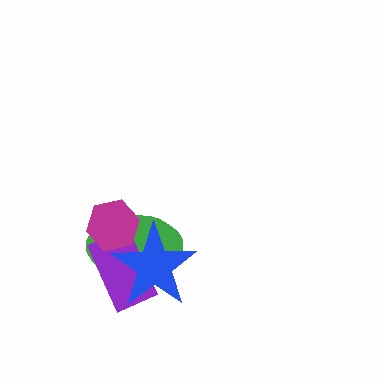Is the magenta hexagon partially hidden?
No, no other shape covers it.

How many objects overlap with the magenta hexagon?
3 objects overlap with the magenta hexagon.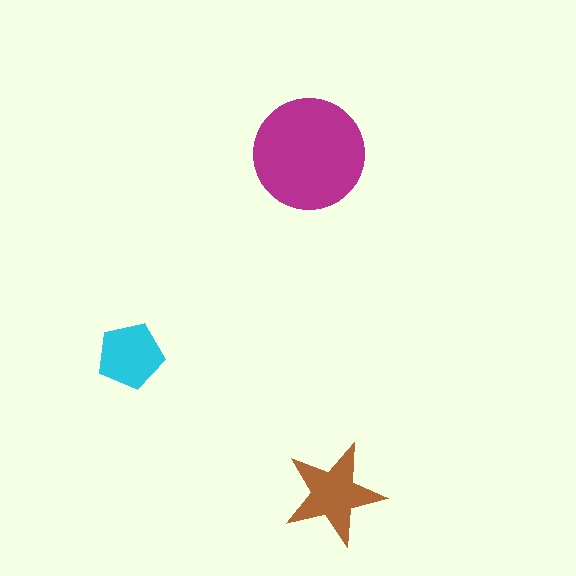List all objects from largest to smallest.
The magenta circle, the brown star, the cyan pentagon.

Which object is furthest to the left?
The cyan pentagon is leftmost.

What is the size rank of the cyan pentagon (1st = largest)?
3rd.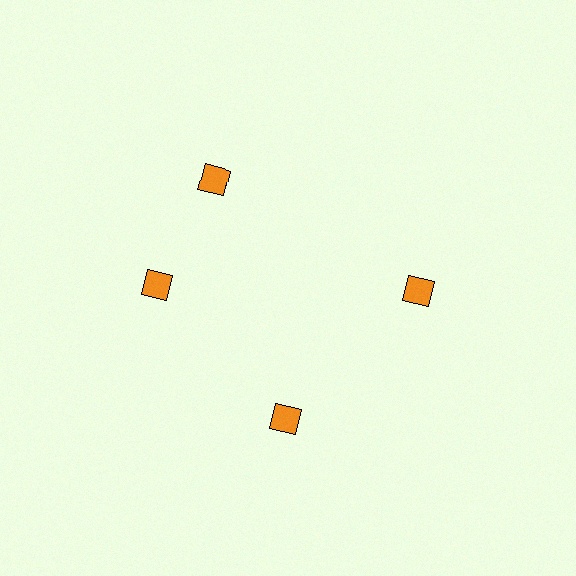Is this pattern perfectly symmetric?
No. The 4 orange squares are arranged in a ring, but one element near the 12 o'clock position is rotated out of alignment along the ring, breaking the 4-fold rotational symmetry.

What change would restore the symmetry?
The symmetry would be restored by rotating it back into even spacing with its neighbors so that all 4 squares sit at equal angles and equal distance from the center.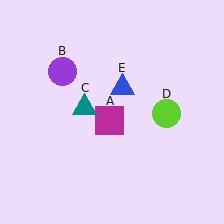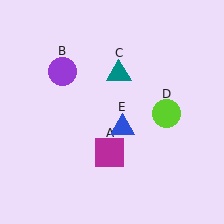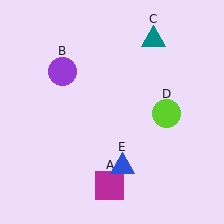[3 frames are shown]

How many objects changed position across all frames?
3 objects changed position: magenta square (object A), teal triangle (object C), blue triangle (object E).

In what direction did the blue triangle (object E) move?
The blue triangle (object E) moved down.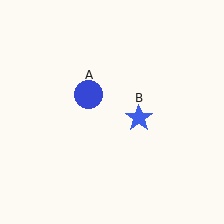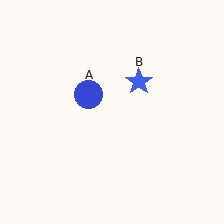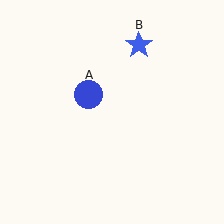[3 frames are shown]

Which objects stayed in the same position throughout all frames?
Blue circle (object A) remained stationary.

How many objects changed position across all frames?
1 object changed position: blue star (object B).